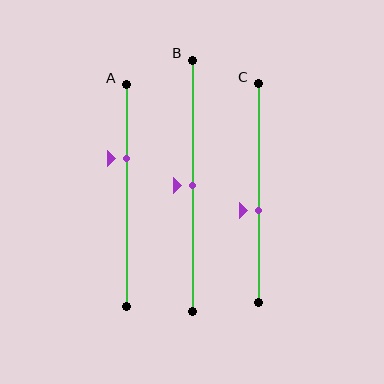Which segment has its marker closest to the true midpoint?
Segment B has its marker closest to the true midpoint.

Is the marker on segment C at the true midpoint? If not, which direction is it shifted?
No, the marker on segment C is shifted downward by about 8% of the segment length.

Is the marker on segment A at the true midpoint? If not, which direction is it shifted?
No, the marker on segment A is shifted upward by about 17% of the segment length.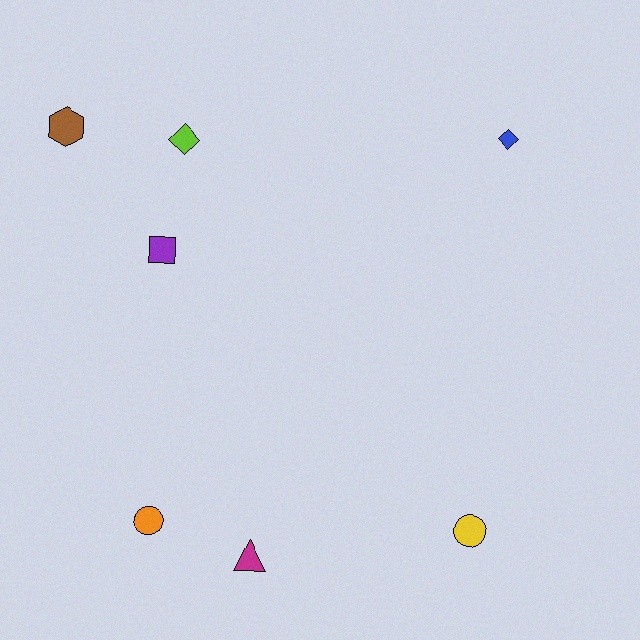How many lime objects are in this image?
There is 1 lime object.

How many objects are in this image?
There are 7 objects.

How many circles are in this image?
There are 2 circles.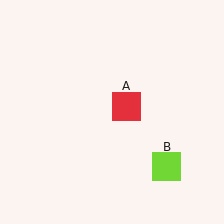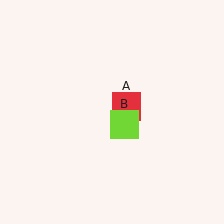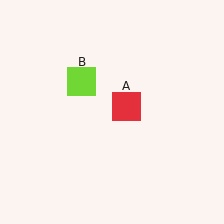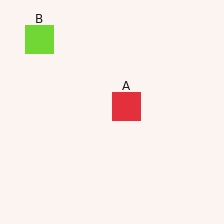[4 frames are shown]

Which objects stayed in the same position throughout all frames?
Red square (object A) remained stationary.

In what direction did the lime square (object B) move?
The lime square (object B) moved up and to the left.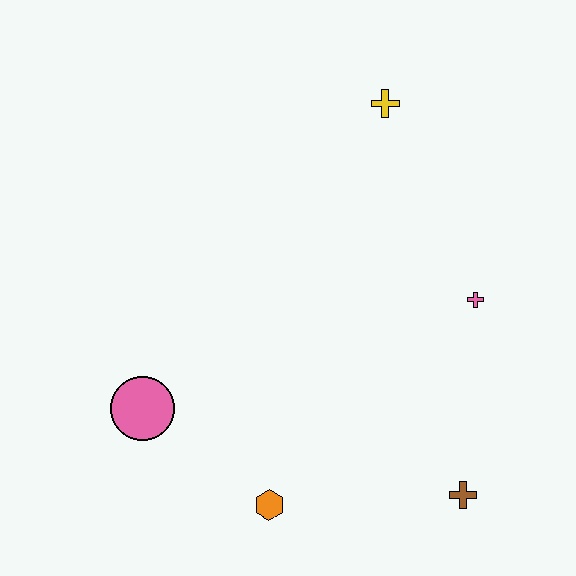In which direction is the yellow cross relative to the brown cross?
The yellow cross is above the brown cross.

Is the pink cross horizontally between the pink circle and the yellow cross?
No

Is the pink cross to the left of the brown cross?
No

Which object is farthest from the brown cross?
The yellow cross is farthest from the brown cross.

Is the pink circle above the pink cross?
No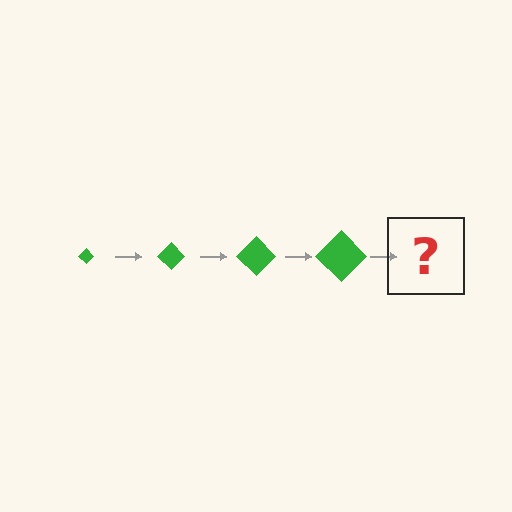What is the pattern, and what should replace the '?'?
The pattern is that the diamond gets progressively larger each step. The '?' should be a green diamond, larger than the previous one.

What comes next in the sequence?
The next element should be a green diamond, larger than the previous one.